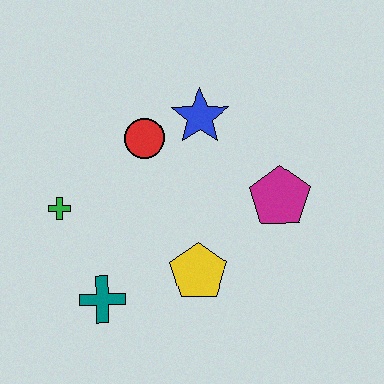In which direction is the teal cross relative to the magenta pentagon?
The teal cross is to the left of the magenta pentagon.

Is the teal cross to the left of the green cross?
No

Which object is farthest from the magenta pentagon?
The green cross is farthest from the magenta pentagon.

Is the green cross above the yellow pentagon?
Yes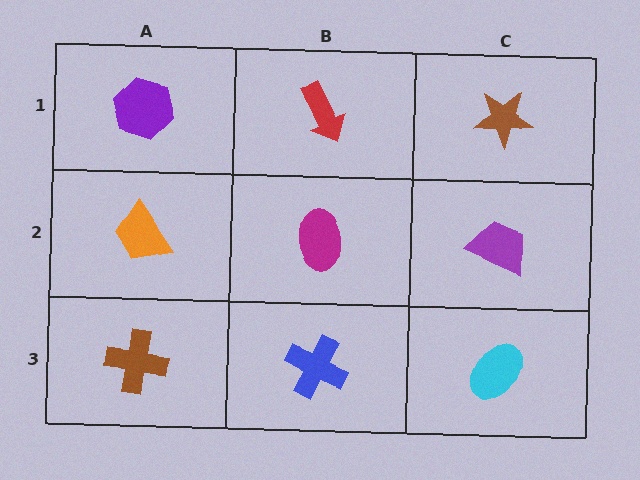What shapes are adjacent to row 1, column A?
An orange trapezoid (row 2, column A), a red arrow (row 1, column B).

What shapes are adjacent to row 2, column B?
A red arrow (row 1, column B), a blue cross (row 3, column B), an orange trapezoid (row 2, column A), a purple trapezoid (row 2, column C).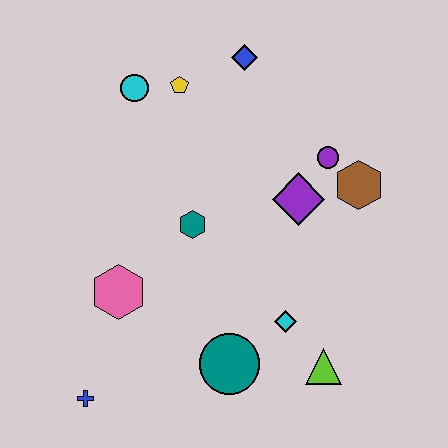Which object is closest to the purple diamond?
The purple circle is closest to the purple diamond.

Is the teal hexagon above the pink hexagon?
Yes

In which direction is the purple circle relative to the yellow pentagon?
The purple circle is to the right of the yellow pentagon.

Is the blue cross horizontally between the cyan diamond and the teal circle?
No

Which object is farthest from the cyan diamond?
The cyan circle is farthest from the cyan diamond.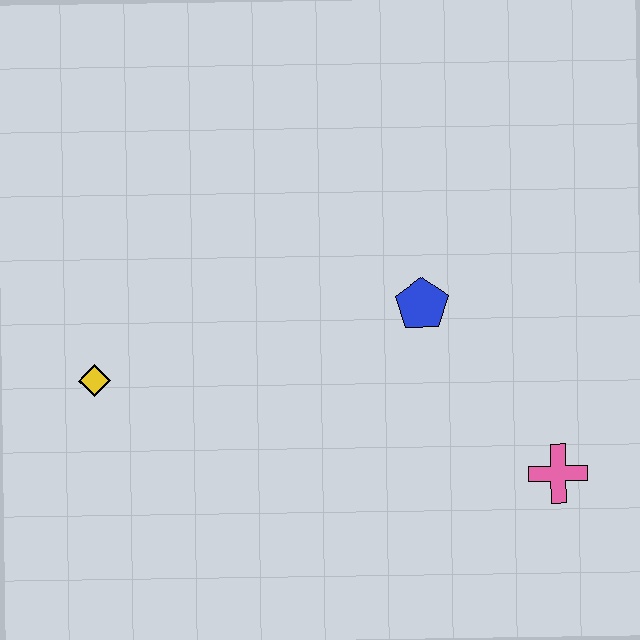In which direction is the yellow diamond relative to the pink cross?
The yellow diamond is to the left of the pink cross.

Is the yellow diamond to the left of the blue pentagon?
Yes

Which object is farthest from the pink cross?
The yellow diamond is farthest from the pink cross.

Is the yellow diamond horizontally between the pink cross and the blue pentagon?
No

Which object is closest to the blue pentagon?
The pink cross is closest to the blue pentagon.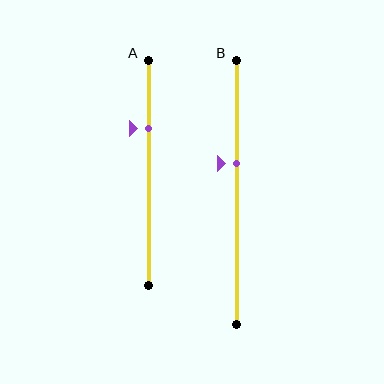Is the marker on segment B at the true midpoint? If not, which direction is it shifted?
No, the marker on segment B is shifted upward by about 11% of the segment length.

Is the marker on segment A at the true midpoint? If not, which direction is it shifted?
No, the marker on segment A is shifted upward by about 19% of the segment length.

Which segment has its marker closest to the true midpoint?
Segment B has its marker closest to the true midpoint.